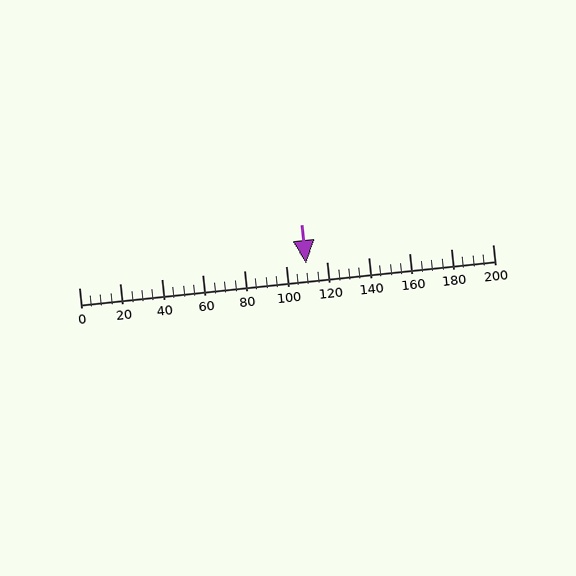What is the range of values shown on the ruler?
The ruler shows values from 0 to 200.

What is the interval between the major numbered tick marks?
The major tick marks are spaced 20 units apart.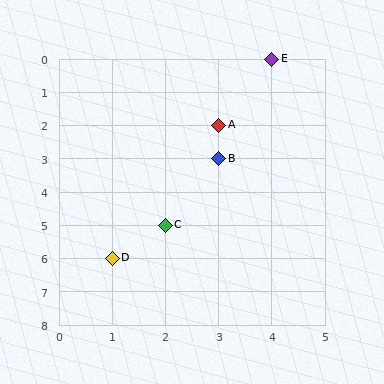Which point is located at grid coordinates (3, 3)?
Point B is at (3, 3).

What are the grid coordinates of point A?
Point A is at grid coordinates (3, 2).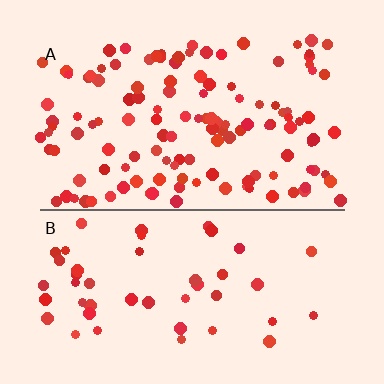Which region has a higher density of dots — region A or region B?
A (the top).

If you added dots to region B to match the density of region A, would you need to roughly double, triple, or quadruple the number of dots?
Approximately triple.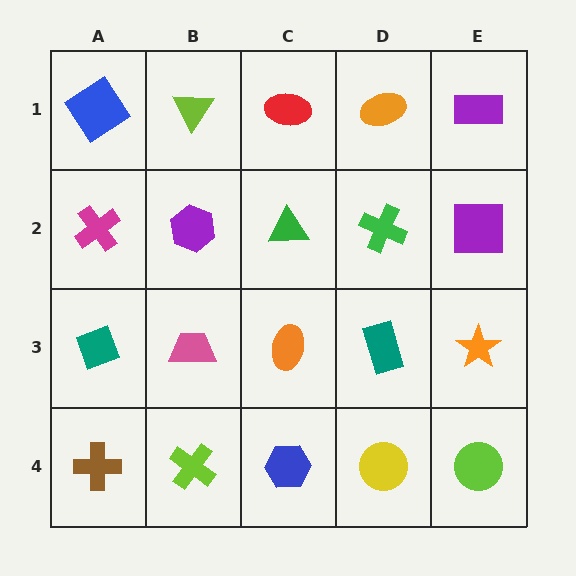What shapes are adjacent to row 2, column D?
An orange ellipse (row 1, column D), a teal rectangle (row 3, column D), a green triangle (row 2, column C), a purple square (row 2, column E).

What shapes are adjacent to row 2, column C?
A red ellipse (row 1, column C), an orange ellipse (row 3, column C), a purple hexagon (row 2, column B), a green cross (row 2, column D).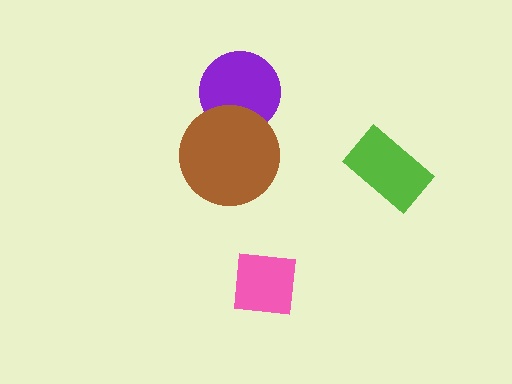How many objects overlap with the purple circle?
1 object overlaps with the purple circle.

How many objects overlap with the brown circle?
1 object overlaps with the brown circle.